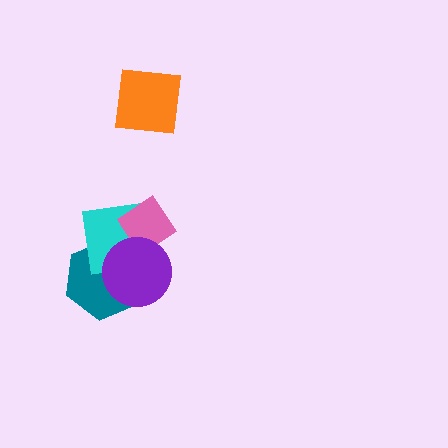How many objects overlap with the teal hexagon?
2 objects overlap with the teal hexagon.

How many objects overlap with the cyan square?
3 objects overlap with the cyan square.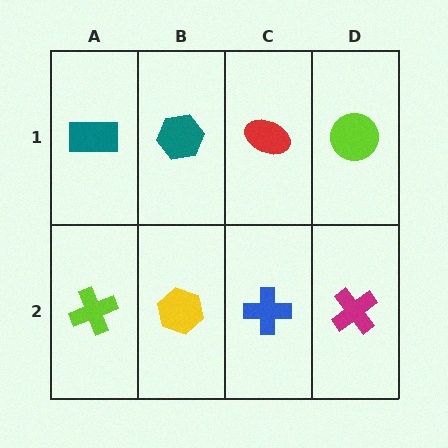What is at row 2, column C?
A blue cross.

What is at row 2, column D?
A magenta cross.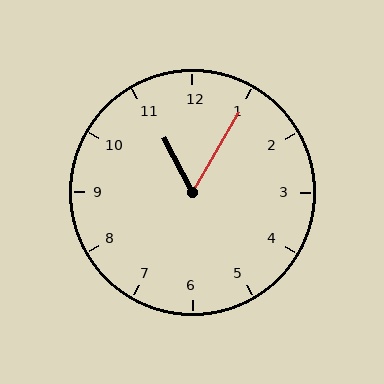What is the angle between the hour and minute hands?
Approximately 58 degrees.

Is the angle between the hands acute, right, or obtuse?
It is acute.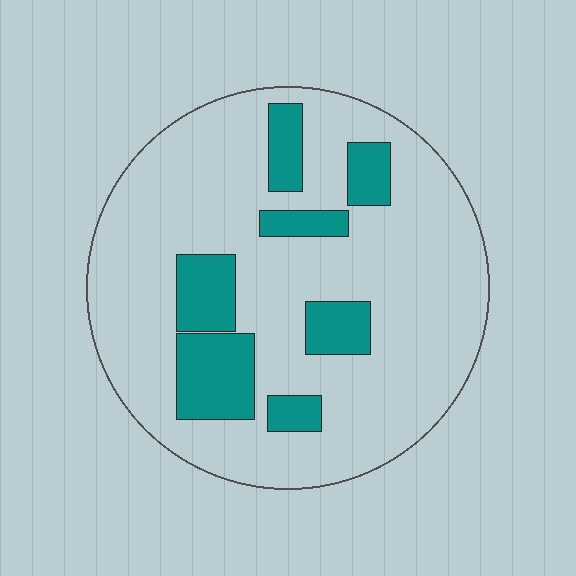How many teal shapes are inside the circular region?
7.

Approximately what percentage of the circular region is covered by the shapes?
Approximately 20%.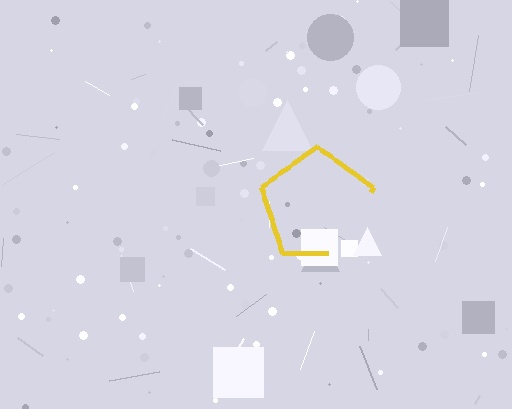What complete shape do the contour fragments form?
The contour fragments form a pentagon.